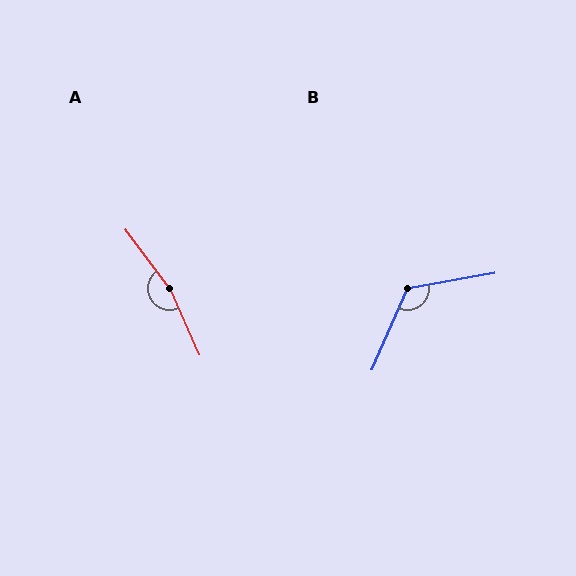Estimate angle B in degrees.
Approximately 124 degrees.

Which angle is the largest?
A, at approximately 167 degrees.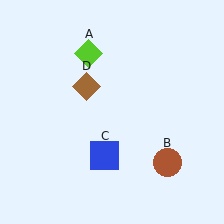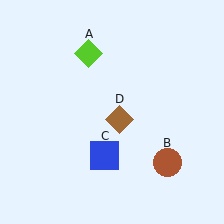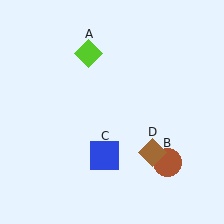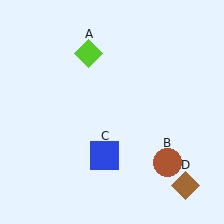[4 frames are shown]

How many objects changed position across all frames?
1 object changed position: brown diamond (object D).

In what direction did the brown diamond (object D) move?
The brown diamond (object D) moved down and to the right.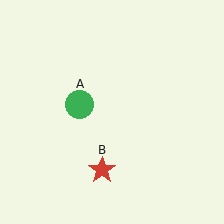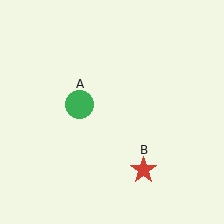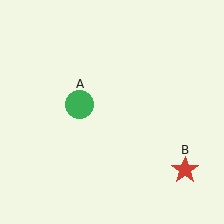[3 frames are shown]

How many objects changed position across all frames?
1 object changed position: red star (object B).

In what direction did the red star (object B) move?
The red star (object B) moved right.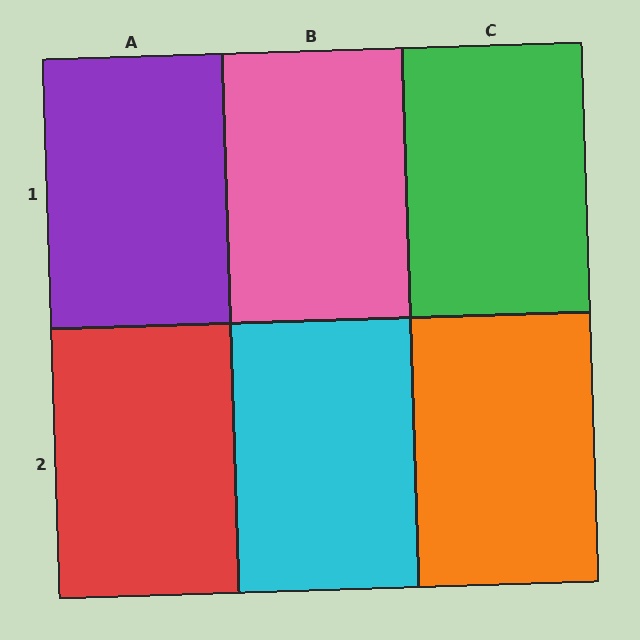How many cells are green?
1 cell is green.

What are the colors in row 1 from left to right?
Purple, pink, green.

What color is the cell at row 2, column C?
Orange.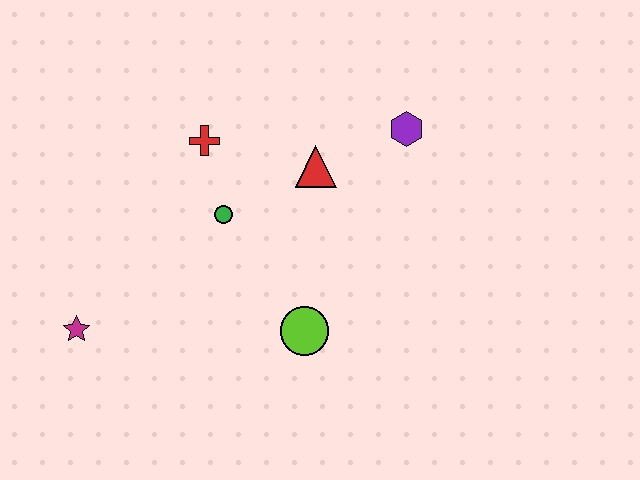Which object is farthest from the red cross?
The magenta star is farthest from the red cross.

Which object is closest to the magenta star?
The green circle is closest to the magenta star.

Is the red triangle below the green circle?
No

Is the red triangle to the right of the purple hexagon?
No